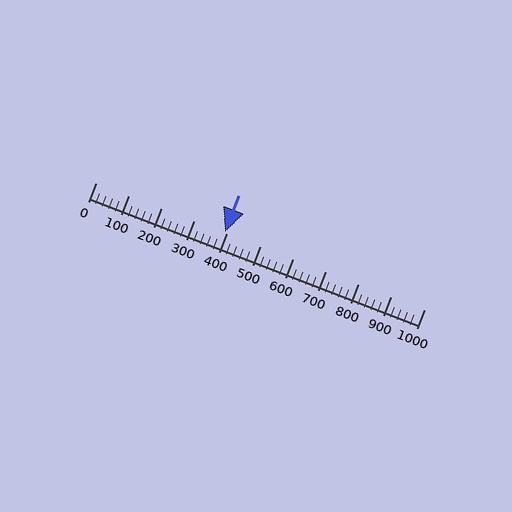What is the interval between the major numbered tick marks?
The major tick marks are spaced 100 units apart.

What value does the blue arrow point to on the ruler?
The blue arrow points to approximately 394.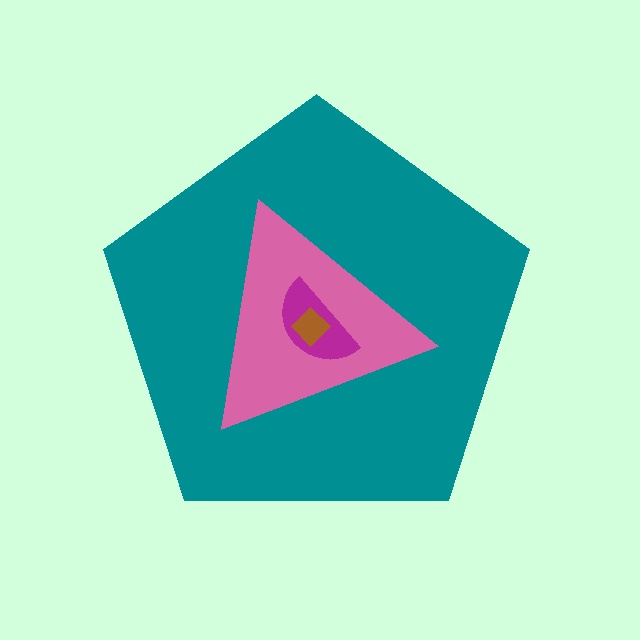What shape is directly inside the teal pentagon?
The pink triangle.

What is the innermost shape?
The brown diamond.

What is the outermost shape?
The teal pentagon.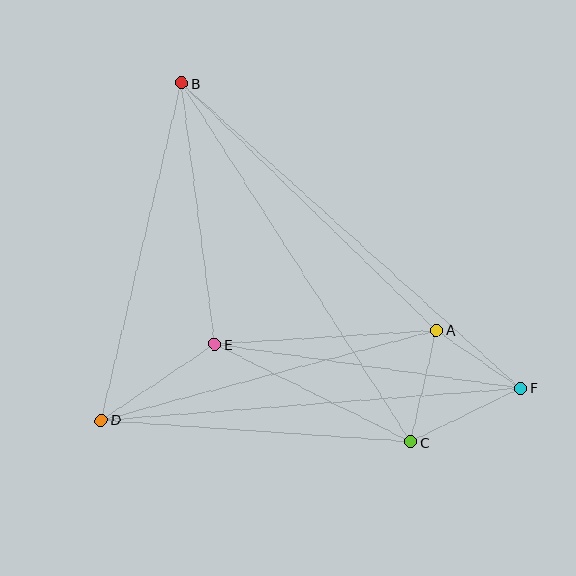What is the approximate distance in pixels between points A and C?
The distance between A and C is approximately 115 pixels.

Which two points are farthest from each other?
Points B and F are farthest from each other.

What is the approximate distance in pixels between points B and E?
The distance between B and E is approximately 263 pixels.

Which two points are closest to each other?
Points A and F are closest to each other.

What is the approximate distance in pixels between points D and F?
The distance between D and F is approximately 420 pixels.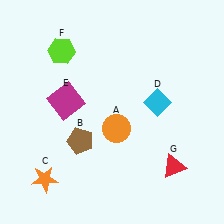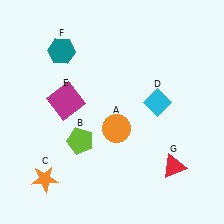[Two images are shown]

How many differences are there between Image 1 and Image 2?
There are 2 differences between the two images.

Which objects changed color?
B changed from brown to lime. F changed from lime to teal.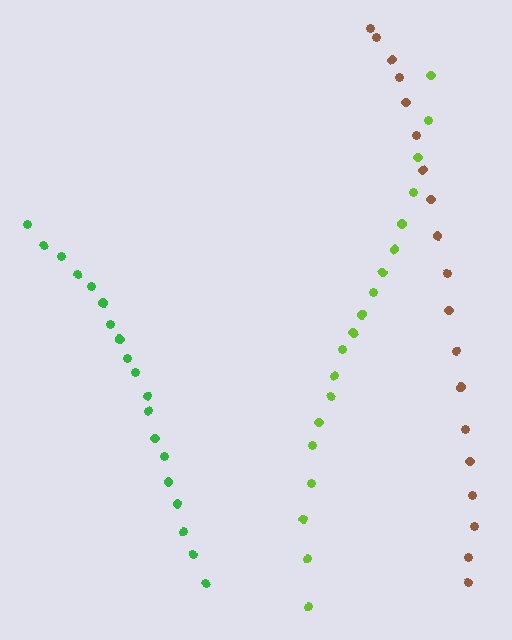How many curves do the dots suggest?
There are 3 distinct paths.